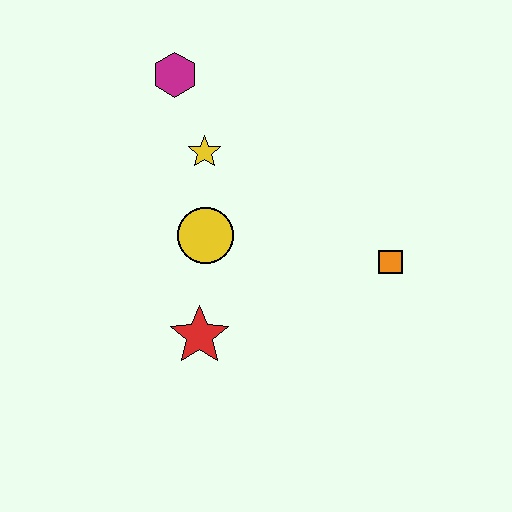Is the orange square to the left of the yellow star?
No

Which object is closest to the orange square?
The yellow circle is closest to the orange square.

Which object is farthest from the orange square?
The magenta hexagon is farthest from the orange square.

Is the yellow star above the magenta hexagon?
No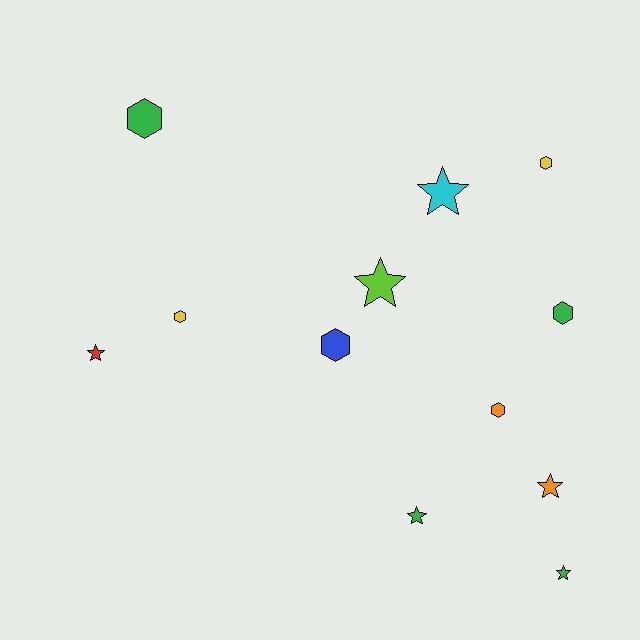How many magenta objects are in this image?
There are no magenta objects.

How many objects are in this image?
There are 12 objects.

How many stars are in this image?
There are 6 stars.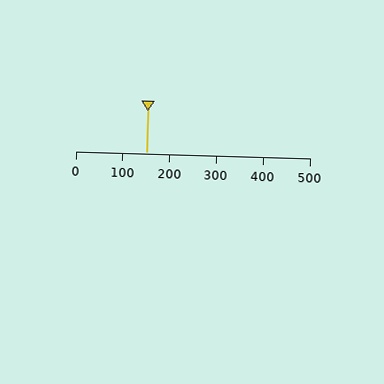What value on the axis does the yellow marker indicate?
The marker indicates approximately 150.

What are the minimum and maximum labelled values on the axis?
The axis runs from 0 to 500.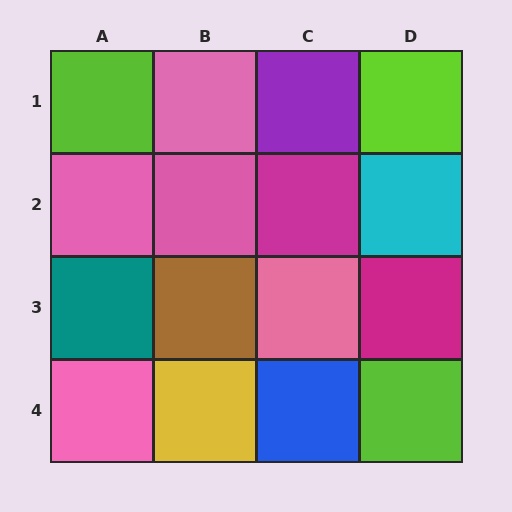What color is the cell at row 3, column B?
Brown.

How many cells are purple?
1 cell is purple.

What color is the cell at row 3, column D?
Magenta.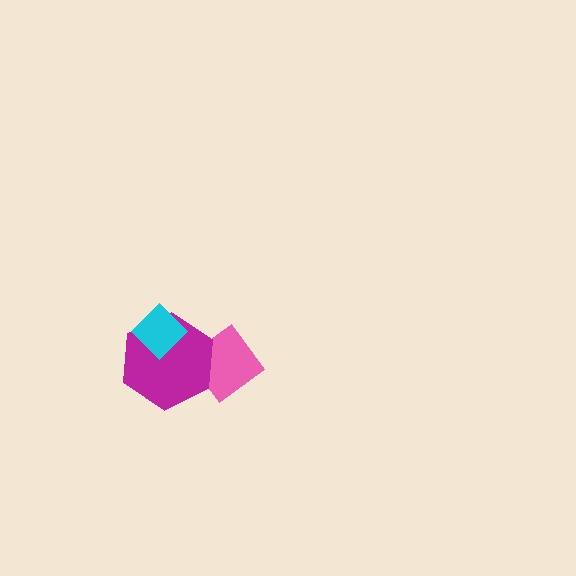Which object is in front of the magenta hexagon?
The cyan diamond is in front of the magenta hexagon.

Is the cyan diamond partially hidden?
No, no other shape covers it.